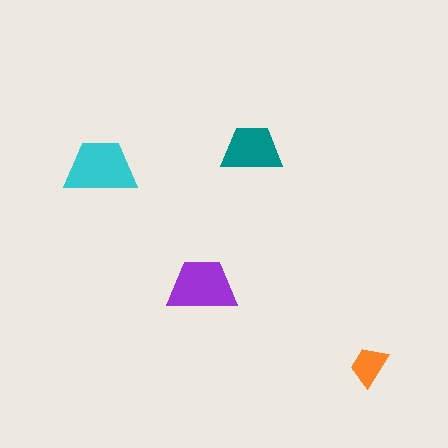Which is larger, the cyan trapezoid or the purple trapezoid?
The cyan one.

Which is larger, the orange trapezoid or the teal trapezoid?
The teal one.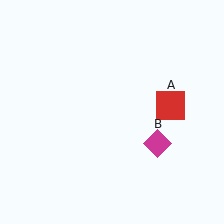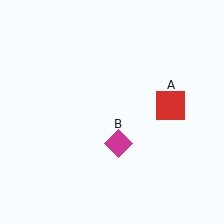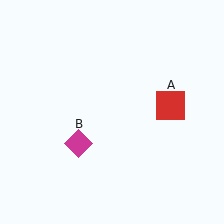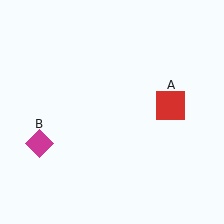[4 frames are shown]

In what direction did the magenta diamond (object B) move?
The magenta diamond (object B) moved left.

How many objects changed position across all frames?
1 object changed position: magenta diamond (object B).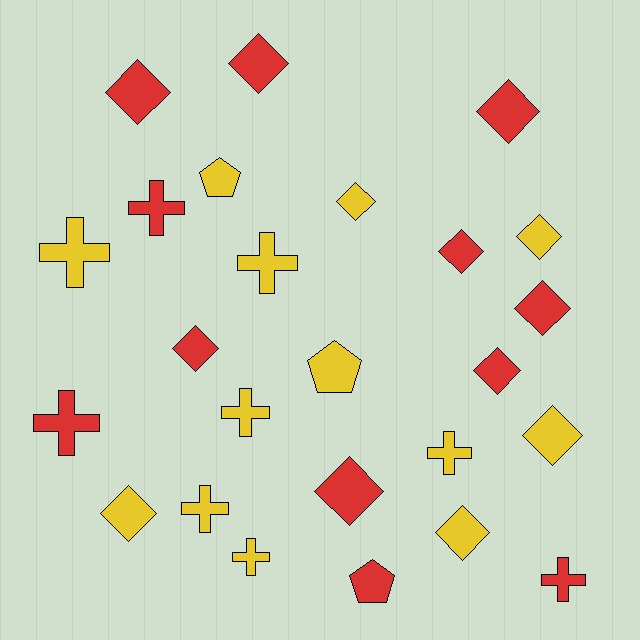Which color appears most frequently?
Yellow, with 13 objects.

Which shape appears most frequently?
Diamond, with 13 objects.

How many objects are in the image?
There are 25 objects.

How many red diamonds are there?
There are 8 red diamonds.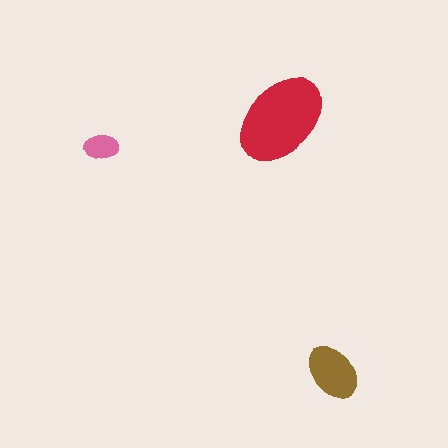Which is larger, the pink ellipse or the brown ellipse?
The brown one.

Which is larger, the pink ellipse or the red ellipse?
The red one.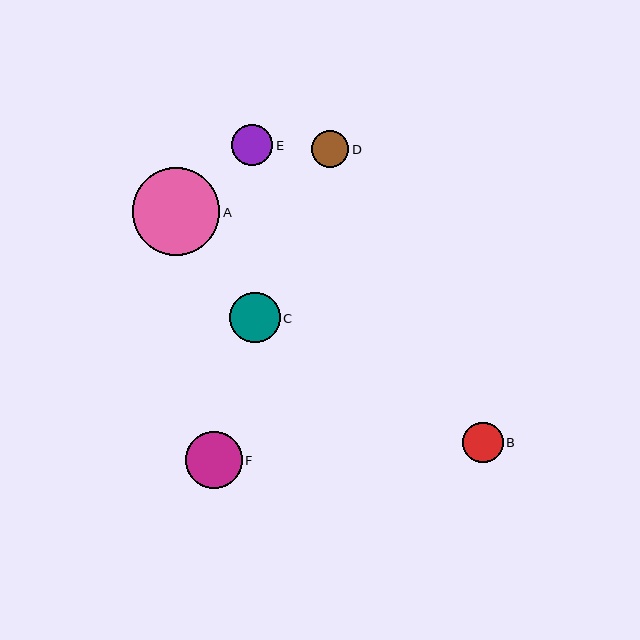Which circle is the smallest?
Circle D is the smallest with a size of approximately 37 pixels.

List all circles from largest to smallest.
From largest to smallest: A, F, C, E, B, D.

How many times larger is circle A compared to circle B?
Circle A is approximately 2.2 times the size of circle B.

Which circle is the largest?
Circle A is the largest with a size of approximately 88 pixels.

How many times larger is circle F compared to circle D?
Circle F is approximately 1.5 times the size of circle D.